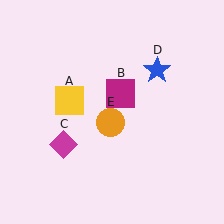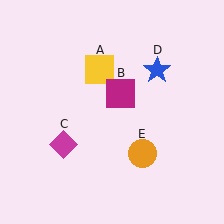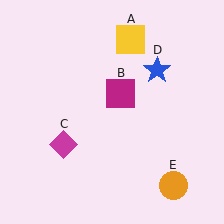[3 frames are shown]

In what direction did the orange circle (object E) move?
The orange circle (object E) moved down and to the right.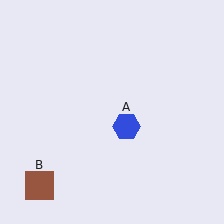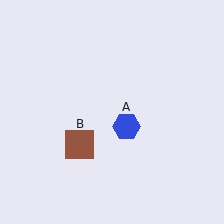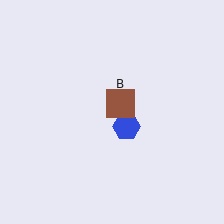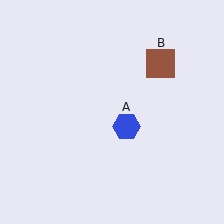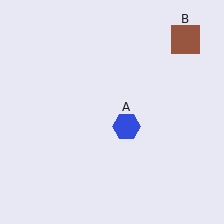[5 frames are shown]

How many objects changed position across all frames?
1 object changed position: brown square (object B).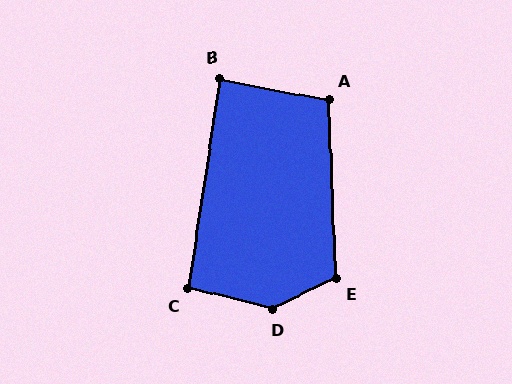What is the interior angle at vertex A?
Approximately 103 degrees (obtuse).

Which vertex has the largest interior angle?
D, at approximately 141 degrees.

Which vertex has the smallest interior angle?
B, at approximately 88 degrees.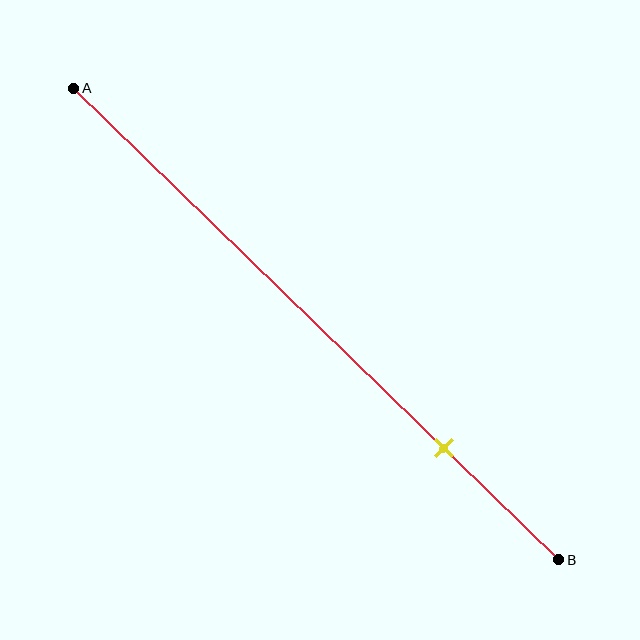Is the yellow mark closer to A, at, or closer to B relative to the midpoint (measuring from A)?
The yellow mark is closer to point B than the midpoint of segment AB.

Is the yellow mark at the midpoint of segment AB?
No, the mark is at about 75% from A, not at the 50% midpoint.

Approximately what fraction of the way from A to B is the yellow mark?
The yellow mark is approximately 75% of the way from A to B.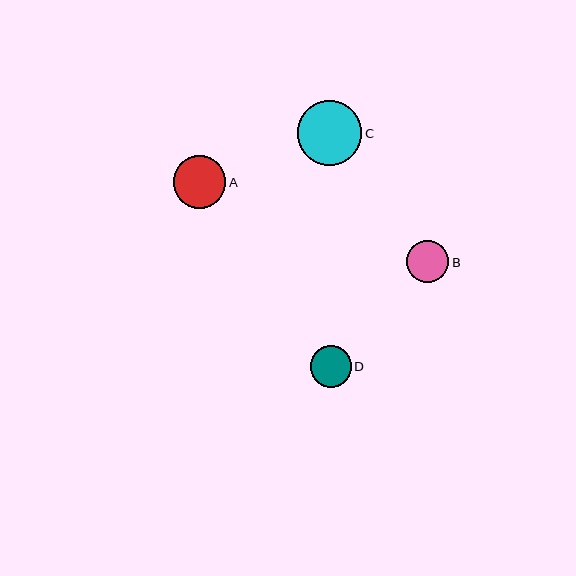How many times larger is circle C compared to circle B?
Circle C is approximately 1.5 times the size of circle B.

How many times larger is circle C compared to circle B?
Circle C is approximately 1.5 times the size of circle B.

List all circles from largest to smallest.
From largest to smallest: C, A, B, D.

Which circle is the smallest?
Circle D is the smallest with a size of approximately 41 pixels.